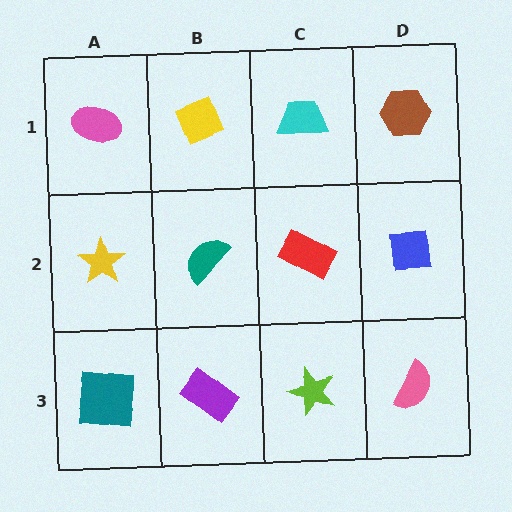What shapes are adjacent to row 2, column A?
A pink ellipse (row 1, column A), a teal square (row 3, column A), a teal semicircle (row 2, column B).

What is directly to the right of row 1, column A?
A yellow diamond.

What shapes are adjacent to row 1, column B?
A teal semicircle (row 2, column B), a pink ellipse (row 1, column A), a cyan trapezoid (row 1, column C).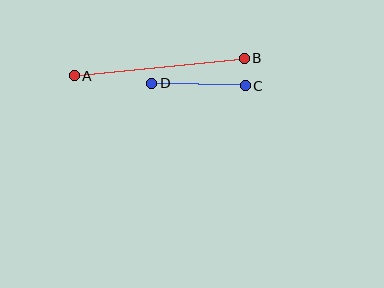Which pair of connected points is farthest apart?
Points A and B are farthest apart.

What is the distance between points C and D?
The distance is approximately 93 pixels.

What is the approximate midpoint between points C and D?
The midpoint is at approximately (199, 85) pixels.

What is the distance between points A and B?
The distance is approximately 171 pixels.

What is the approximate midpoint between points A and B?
The midpoint is at approximately (159, 67) pixels.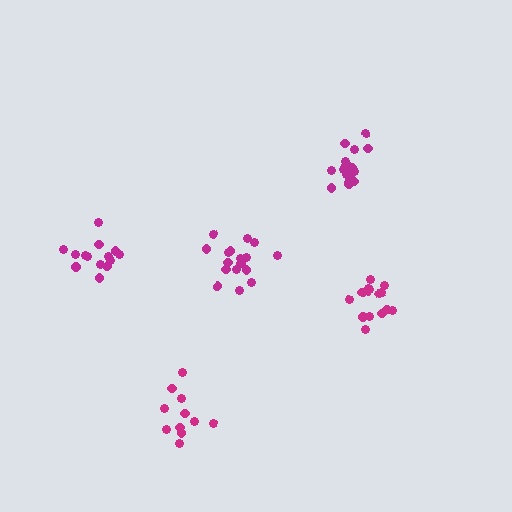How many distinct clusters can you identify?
There are 5 distinct clusters.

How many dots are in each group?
Group 1: 14 dots, Group 2: 17 dots, Group 3: 17 dots, Group 4: 11 dots, Group 5: 15 dots (74 total).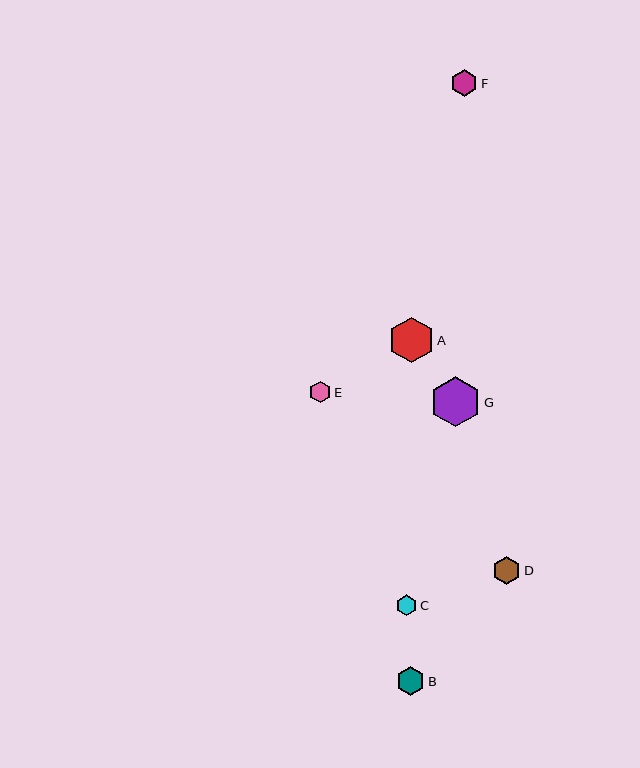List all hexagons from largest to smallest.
From largest to smallest: G, A, B, D, F, E, C.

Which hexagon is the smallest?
Hexagon C is the smallest with a size of approximately 21 pixels.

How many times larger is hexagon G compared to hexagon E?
Hexagon G is approximately 2.3 times the size of hexagon E.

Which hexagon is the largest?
Hexagon G is the largest with a size of approximately 51 pixels.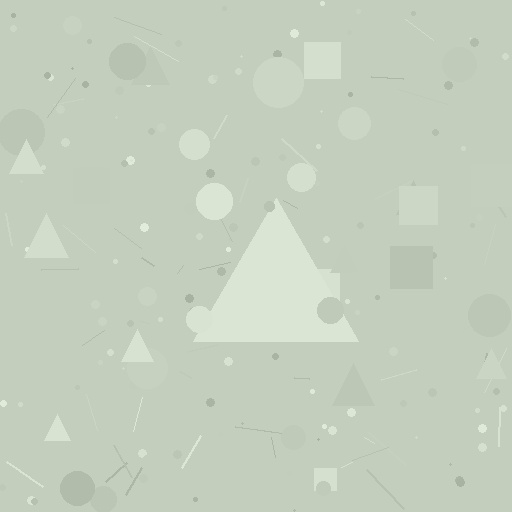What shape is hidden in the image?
A triangle is hidden in the image.